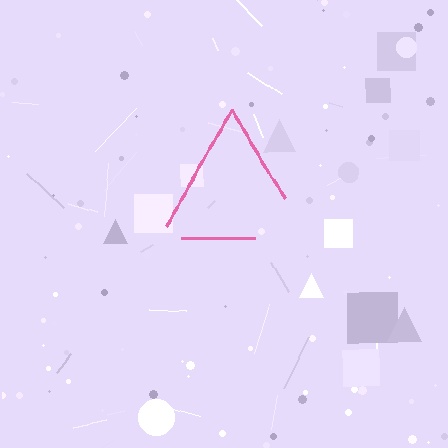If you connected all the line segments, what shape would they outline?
They would outline a triangle.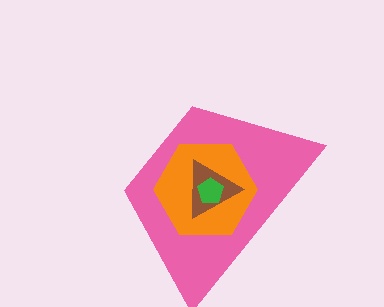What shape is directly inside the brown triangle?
The green pentagon.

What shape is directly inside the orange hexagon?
The brown triangle.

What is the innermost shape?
The green pentagon.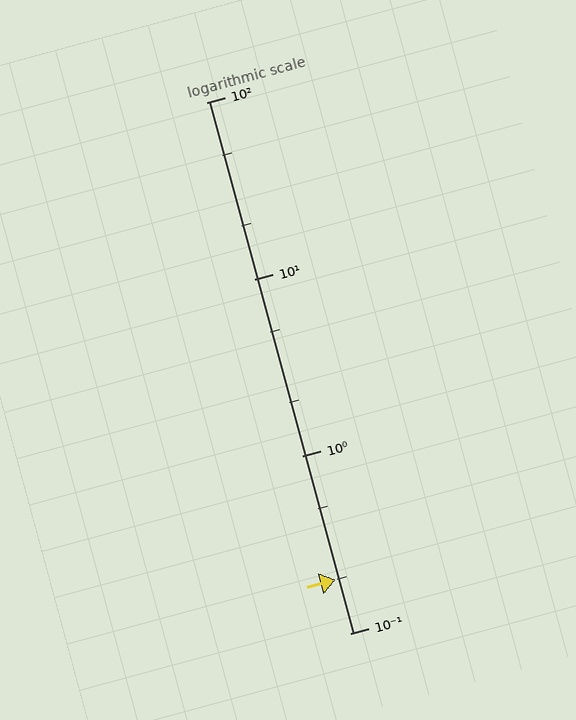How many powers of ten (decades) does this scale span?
The scale spans 3 decades, from 0.1 to 100.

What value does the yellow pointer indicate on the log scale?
The pointer indicates approximately 0.2.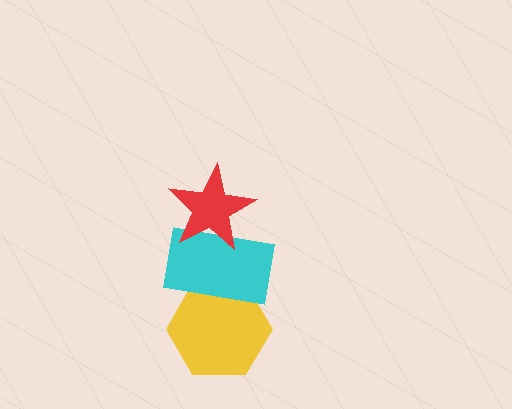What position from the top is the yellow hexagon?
The yellow hexagon is 3rd from the top.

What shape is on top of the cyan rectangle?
The red star is on top of the cyan rectangle.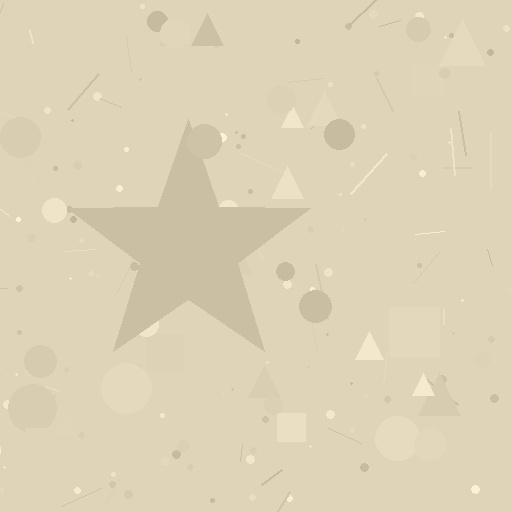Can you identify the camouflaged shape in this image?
The camouflaged shape is a star.